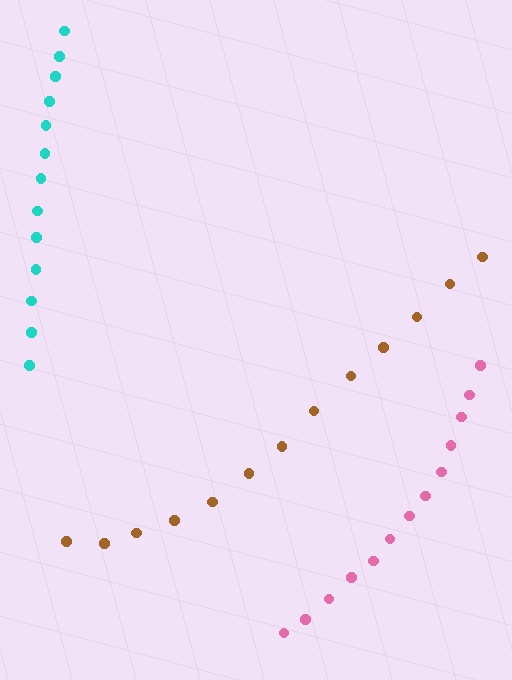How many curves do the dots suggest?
There are 3 distinct paths.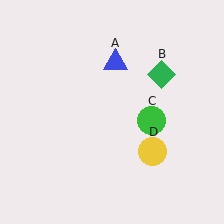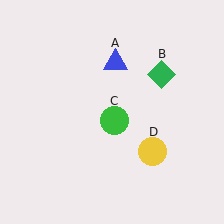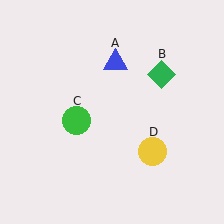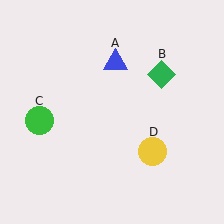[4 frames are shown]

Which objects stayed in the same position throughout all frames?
Blue triangle (object A) and green diamond (object B) and yellow circle (object D) remained stationary.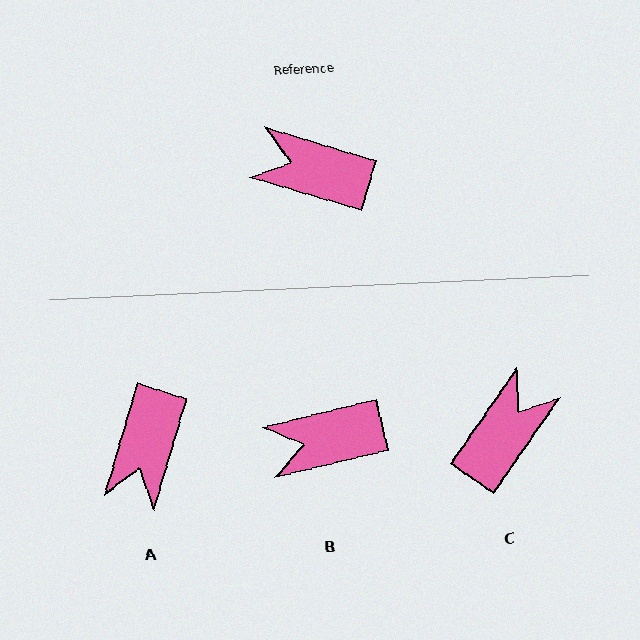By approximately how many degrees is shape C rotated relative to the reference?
Approximately 108 degrees clockwise.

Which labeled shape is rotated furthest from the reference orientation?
C, about 108 degrees away.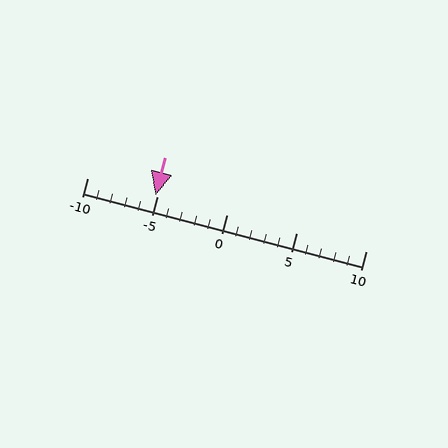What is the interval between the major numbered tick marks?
The major tick marks are spaced 5 units apart.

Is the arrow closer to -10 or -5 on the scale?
The arrow is closer to -5.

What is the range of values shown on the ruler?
The ruler shows values from -10 to 10.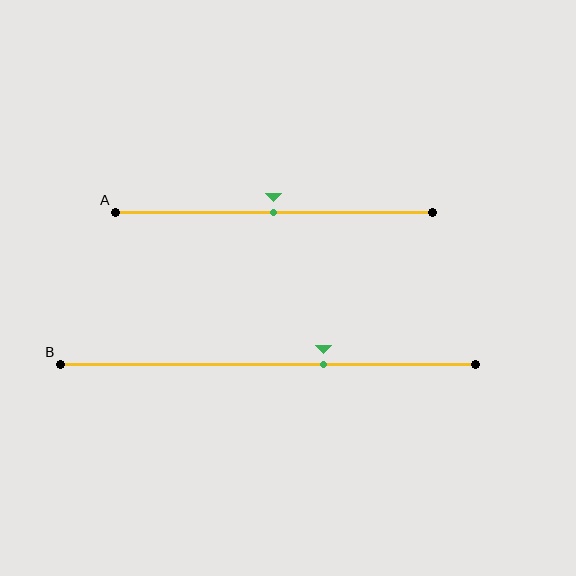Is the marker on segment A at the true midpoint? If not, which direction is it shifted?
Yes, the marker on segment A is at the true midpoint.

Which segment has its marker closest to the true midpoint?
Segment A has its marker closest to the true midpoint.